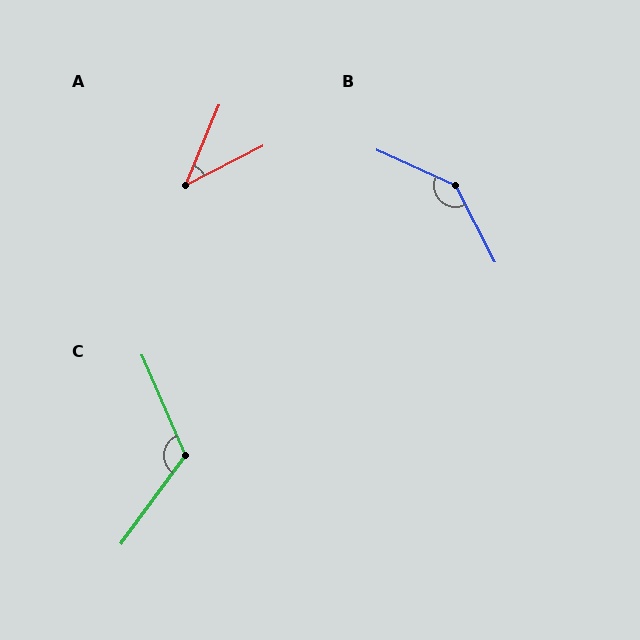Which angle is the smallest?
A, at approximately 40 degrees.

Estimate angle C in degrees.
Approximately 121 degrees.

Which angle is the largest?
B, at approximately 141 degrees.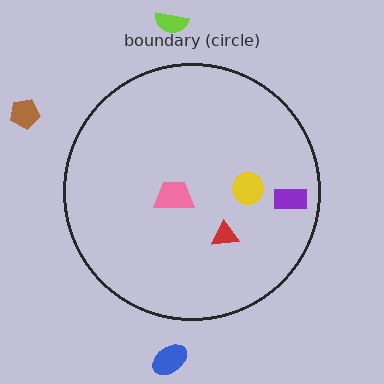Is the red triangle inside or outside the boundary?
Inside.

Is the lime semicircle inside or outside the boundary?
Outside.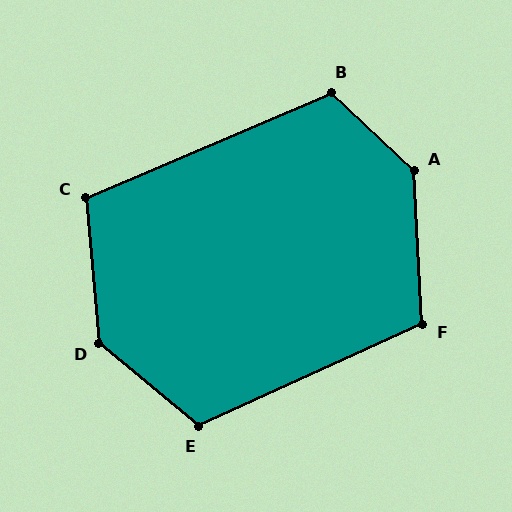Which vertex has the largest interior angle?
A, at approximately 136 degrees.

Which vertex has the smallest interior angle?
C, at approximately 108 degrees.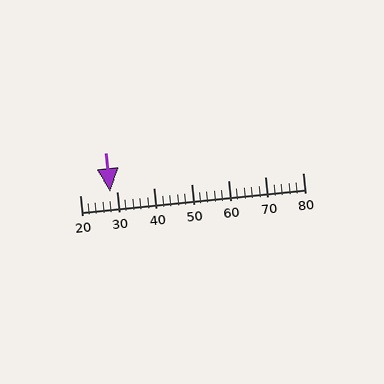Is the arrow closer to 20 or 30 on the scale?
The arrow is closer to 30.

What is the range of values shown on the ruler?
The ruler shows values from 20 to 80.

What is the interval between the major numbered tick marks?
The major tick marks are spaced 10 units apart.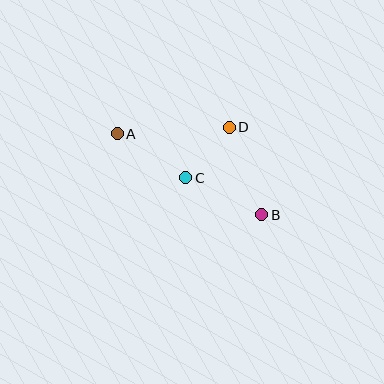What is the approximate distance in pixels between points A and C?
The distance between A and C is approximately 82 pixels.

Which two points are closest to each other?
Points C and D are closest to each other.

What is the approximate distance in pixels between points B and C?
The distance between B and C is approximately 84 pixels.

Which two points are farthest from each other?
Points A and B are farthest from each other.